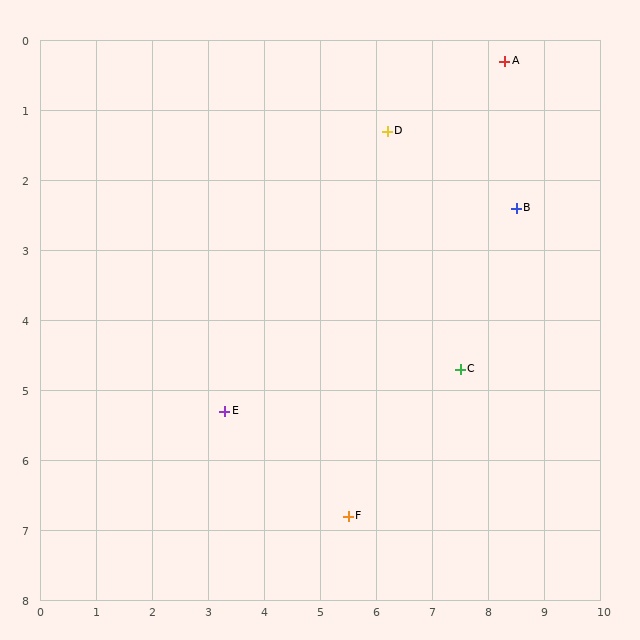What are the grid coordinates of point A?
Point A is at approximately (8.3, 0.3).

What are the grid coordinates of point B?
Point B is at approximately (8.5, 2.4).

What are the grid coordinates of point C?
Point C is at approximately (7.5, 4.7).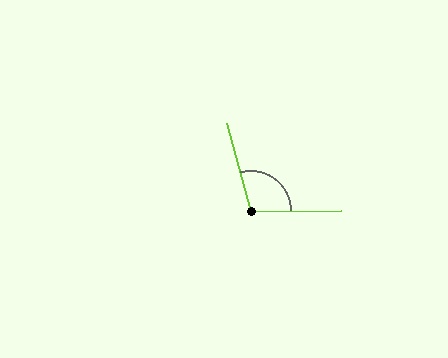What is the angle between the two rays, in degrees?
Approximately 105 degrees.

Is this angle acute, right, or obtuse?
It is obtuse.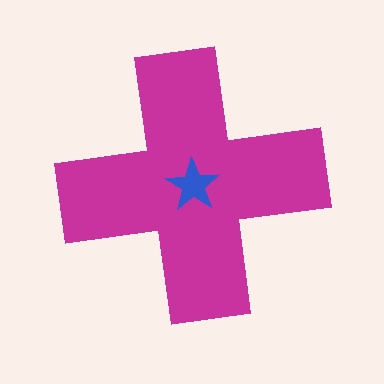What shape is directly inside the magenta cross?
The blue star.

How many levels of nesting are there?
2.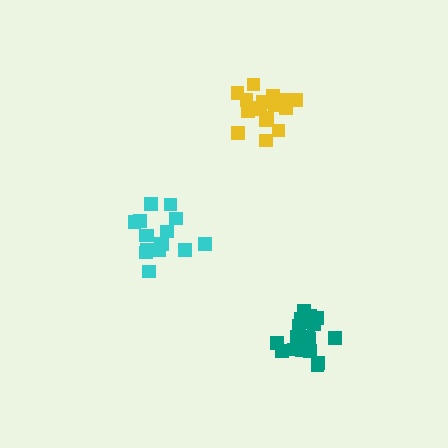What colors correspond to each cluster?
The clusters are colored: cyan, teal, yellow.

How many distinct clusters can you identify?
There are 3 distinct clusters.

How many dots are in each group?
Group 1: 16 dots, Group 2: 18 dots, Group 3: 18 dots (52 total).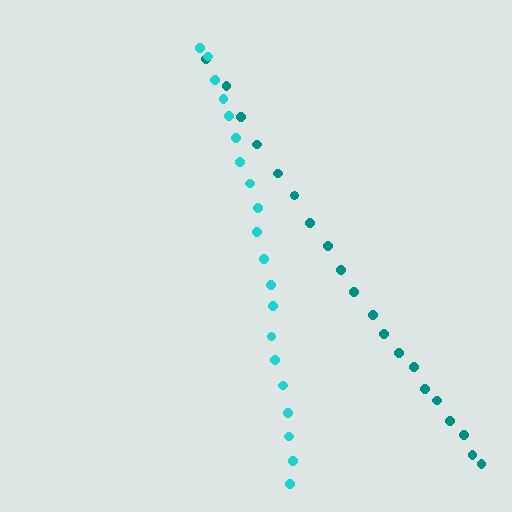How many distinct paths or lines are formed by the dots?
There are 2 distinct paths.